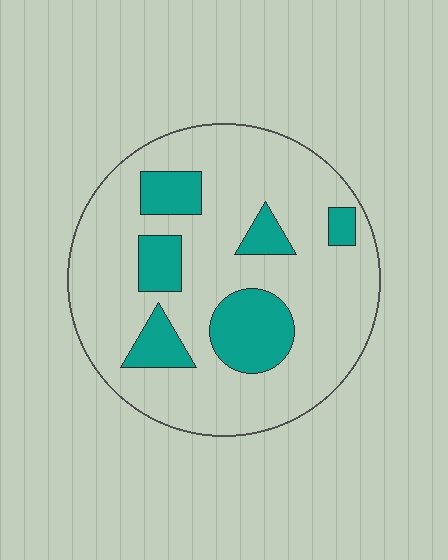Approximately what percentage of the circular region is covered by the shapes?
Approximately 20%.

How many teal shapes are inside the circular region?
6.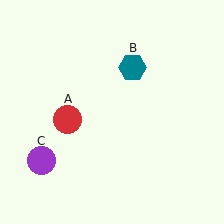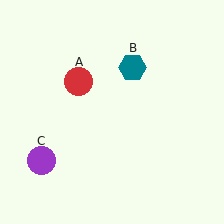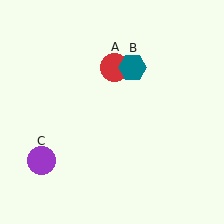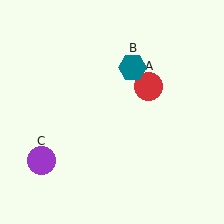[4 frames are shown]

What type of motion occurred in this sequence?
The red circle (object A) rotated clockwise around the center of the scene.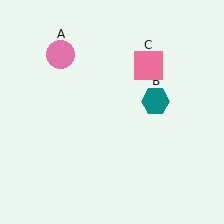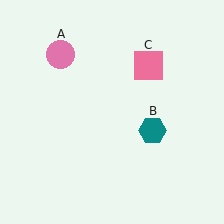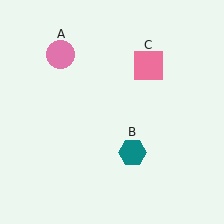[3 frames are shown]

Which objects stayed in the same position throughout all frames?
Pink circle (object A) and pink square (object C) remained stationary.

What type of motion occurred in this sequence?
The teal hexagon (object B) rotated clockwise around the center of the scene.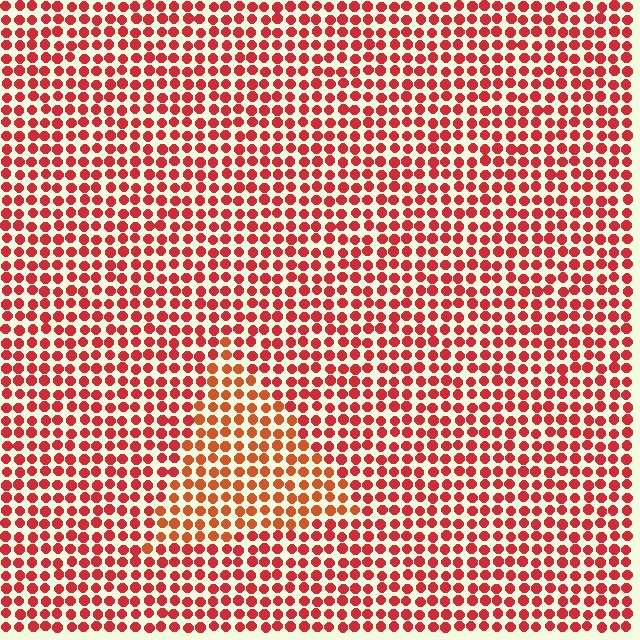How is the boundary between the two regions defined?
The boundary is defined purely by a slight shift in hue (about 21 degrees). Spacing, size, and orientation are identical on both sides.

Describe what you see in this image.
The image is filled with small red elements in a uniform arrangement. A triangle-shaped region is visible where the elements are tinted to a slightly different hue, forming a subtle color boundary.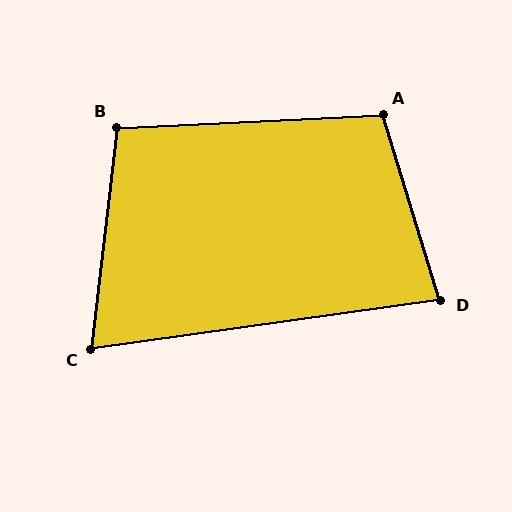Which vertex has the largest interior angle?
A, at approximately 104 degrees.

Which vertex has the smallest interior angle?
C, at approximately 76 degrees.